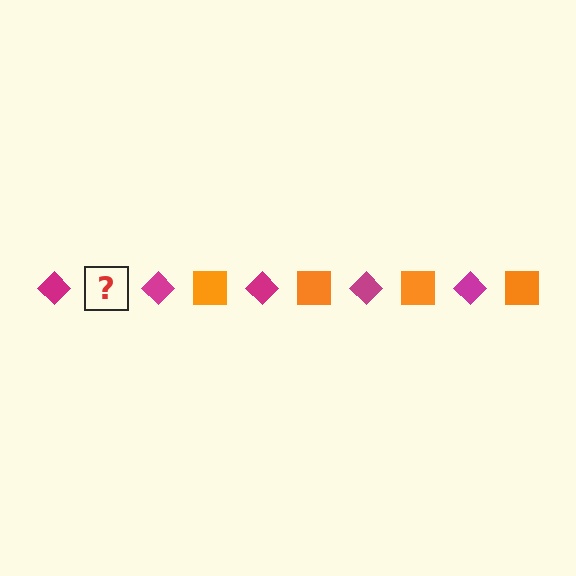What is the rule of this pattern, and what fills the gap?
The rule is that the pattern alternates between magenta diamond and orange square. The gap should be filled with an orange square.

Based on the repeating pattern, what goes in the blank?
The blank should be an orange square.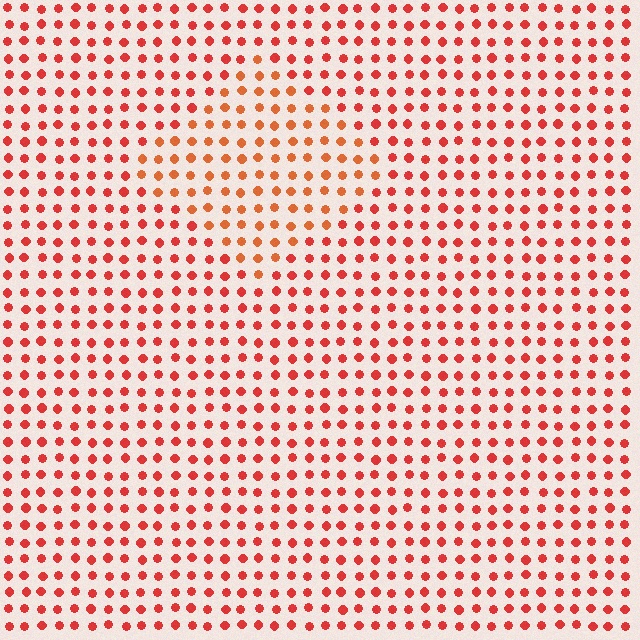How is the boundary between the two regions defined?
The boundary is defined purely by a slight shift in hue (about 19 degrees). Spacing, size, and orientation are identical on both sides.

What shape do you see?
I see a diamond.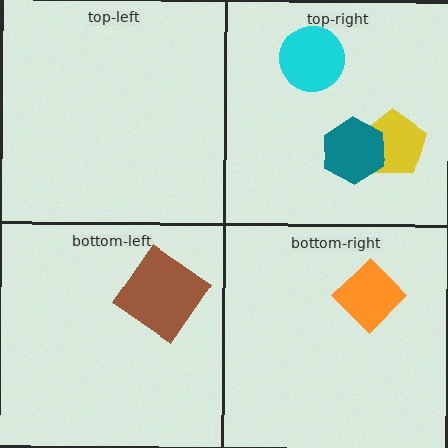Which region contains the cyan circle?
The top-right region.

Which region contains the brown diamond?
The bottom-left region.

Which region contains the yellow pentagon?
The top-right region.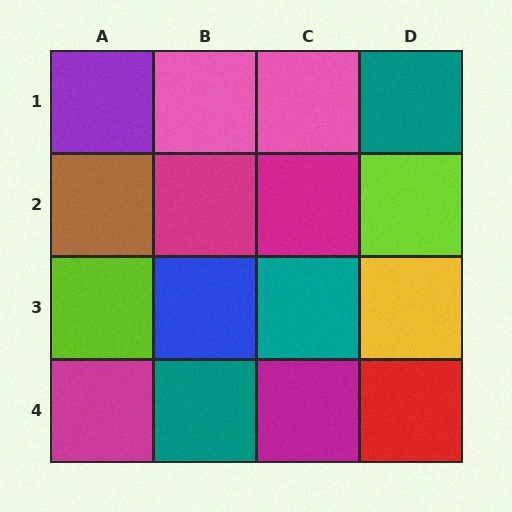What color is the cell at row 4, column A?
Magenta.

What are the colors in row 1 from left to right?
Purple, pink, pink, teal.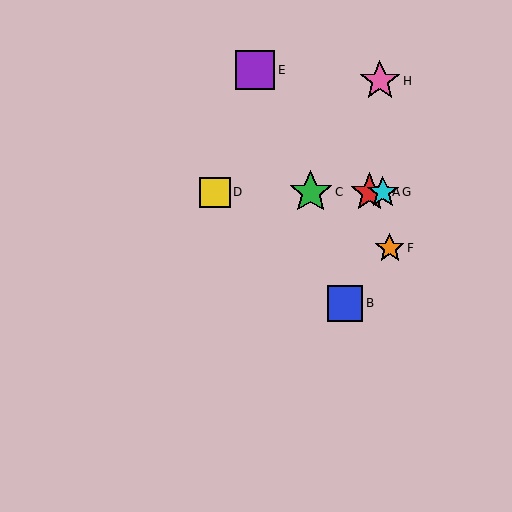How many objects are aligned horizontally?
4 objects (A, C, D, G) are aligned horizontally.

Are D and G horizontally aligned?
Yes, both are at y≈192.